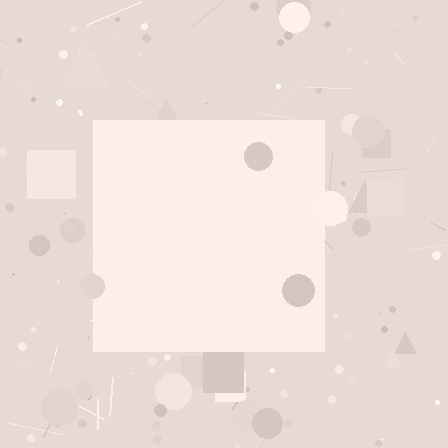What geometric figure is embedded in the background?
A square is embedded in the background.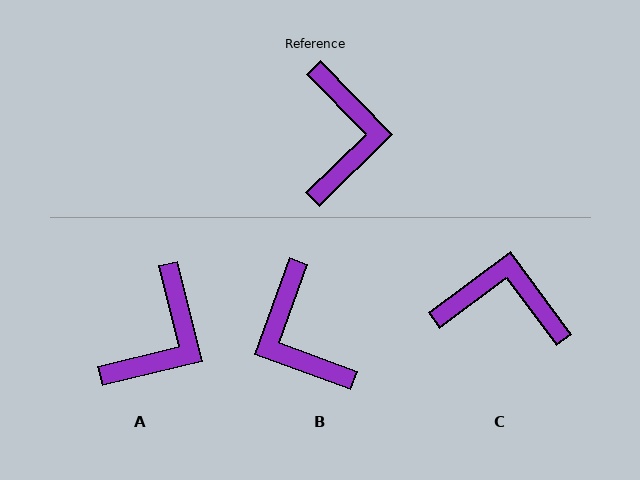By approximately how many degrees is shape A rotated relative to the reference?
Approximately 30 degrees clockwise.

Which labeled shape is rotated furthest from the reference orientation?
B, about 154 degrees away.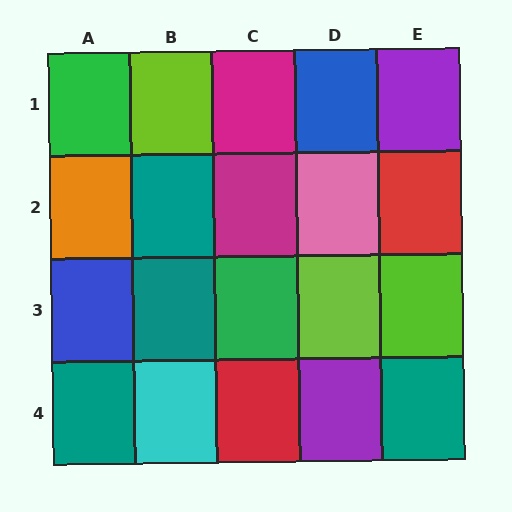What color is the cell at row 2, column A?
Orange.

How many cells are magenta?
2 cells are magenta.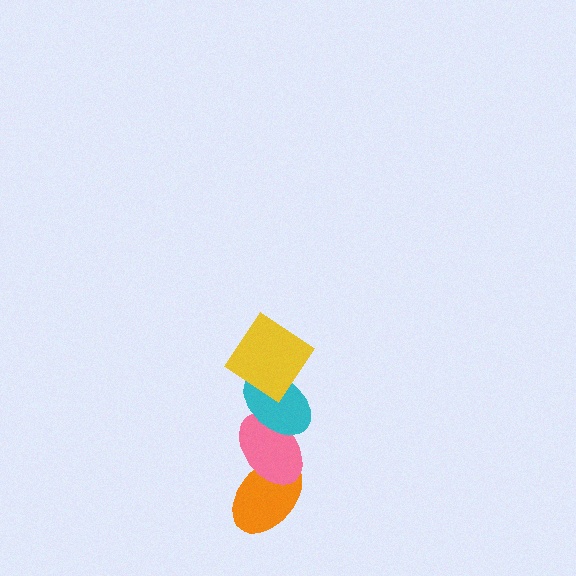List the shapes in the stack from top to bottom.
From top to bottom: the yellow diamond, the cyan ellipse, the pink ellipse, the orange ellipse.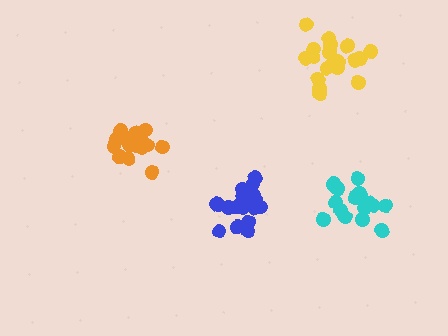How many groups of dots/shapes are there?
There are 4 groups.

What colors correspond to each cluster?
The clusters are colored: yellow, cyan, blue, orange.